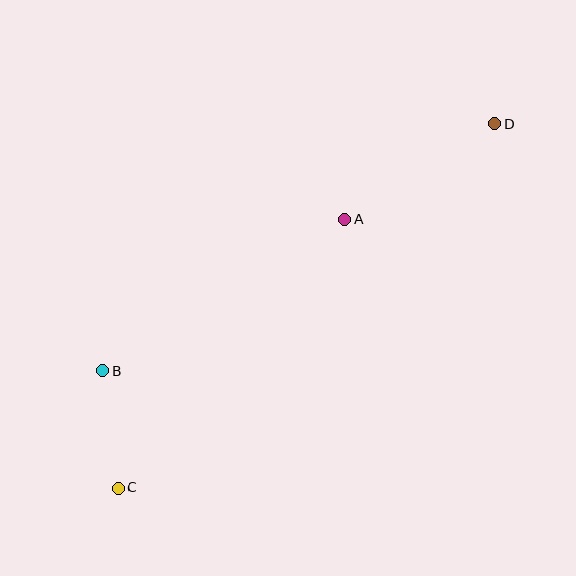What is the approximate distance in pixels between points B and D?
The distance between B and D is approximately 463 pixels.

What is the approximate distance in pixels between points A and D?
The distance between A and D is approximately 178 pixels.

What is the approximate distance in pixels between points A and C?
The distance between A and C is approximately 352 pixels.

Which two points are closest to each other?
Points B and C are closest to each other.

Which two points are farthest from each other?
Points C and D are farthest from each other.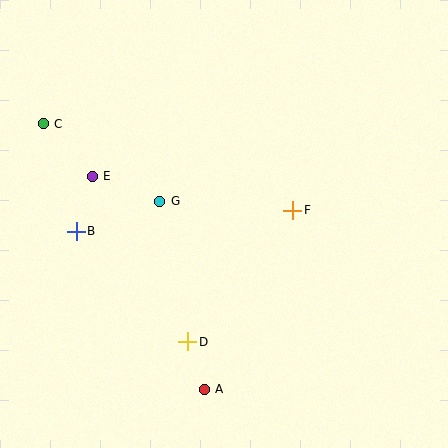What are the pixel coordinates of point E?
Point E is at (92, 176).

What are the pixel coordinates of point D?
Point D is at (188, 342).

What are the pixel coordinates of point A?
Point A is at (204, 389).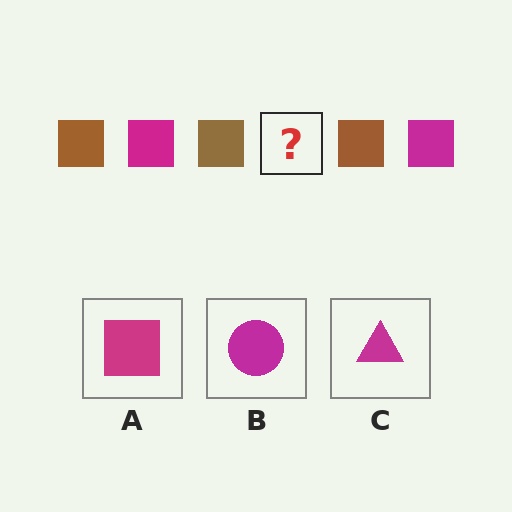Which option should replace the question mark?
Option A.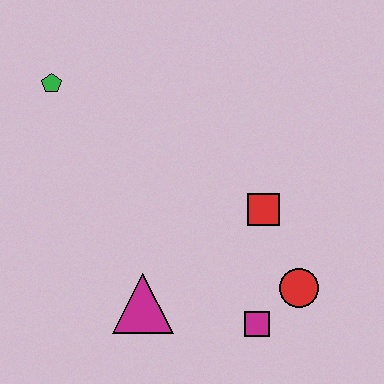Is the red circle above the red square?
No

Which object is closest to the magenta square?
The red circle is closest to the magenta square.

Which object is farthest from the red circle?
The green pentagon is farthest from the red circle.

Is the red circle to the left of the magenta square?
No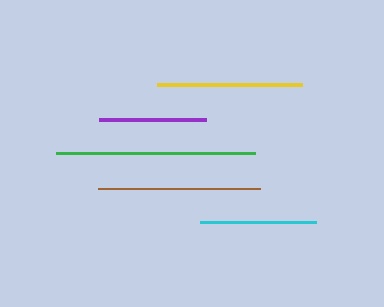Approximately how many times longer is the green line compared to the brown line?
The green line is approximately 1.2 times the length of the brown line.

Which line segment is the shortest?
The purple line is the shortest at approximately 107 pixels.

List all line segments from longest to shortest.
From longest to shortest: green, brown, yellow, cyan, purple.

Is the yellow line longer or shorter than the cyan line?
The yellow line is longer than the cyan line.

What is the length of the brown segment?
The brown segment is approximately 162 pixels long.